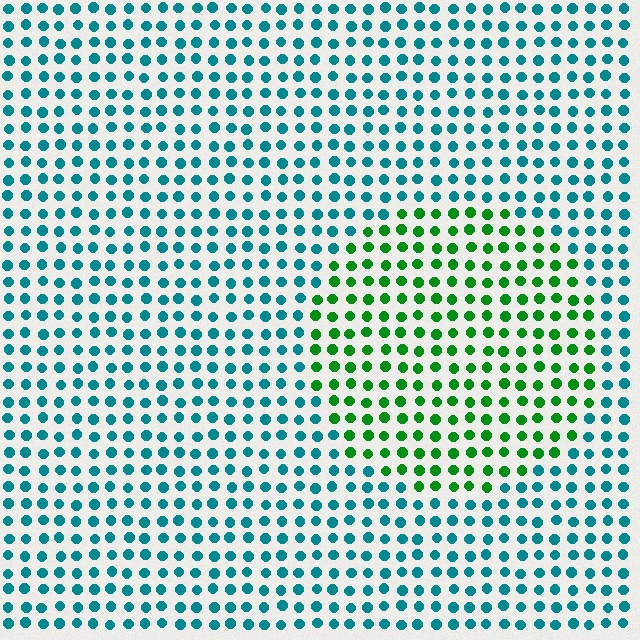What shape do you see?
I see a circle.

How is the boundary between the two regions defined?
The boundary is defined purely by a slight shift in hue (about 54 degrees). Spacing, size, and orientation are identical on both sides.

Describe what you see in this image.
The image is filled with small teal elements in a uniform arrangement. A circle-shaped region is visible where the elements are tinted to a slightly different hue, forming a subtle color boundary.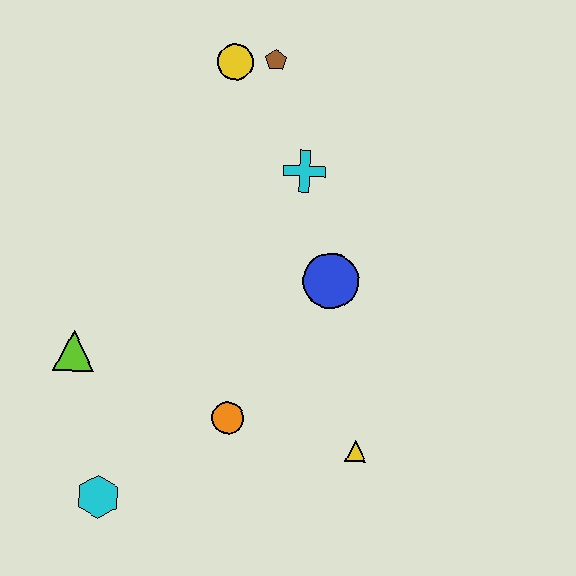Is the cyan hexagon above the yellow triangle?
No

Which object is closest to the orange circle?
The yellow triangle is closest to the orange circle.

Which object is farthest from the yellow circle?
The cyan hexagon is farthest from the yellow circle.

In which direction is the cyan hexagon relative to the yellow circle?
The cyan hexagon is below the yellow circle.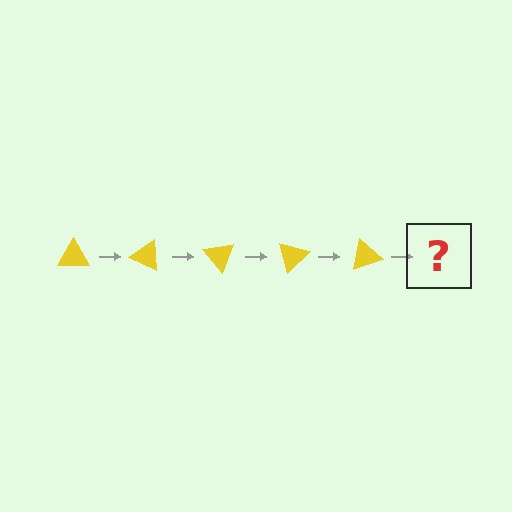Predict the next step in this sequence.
The next step is a yellow triangle rotated 125 degrees.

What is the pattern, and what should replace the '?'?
The pattern is that the triangle rotates 25 degrees each step. The '?' should be a yellow triangle rotated 125 degrees.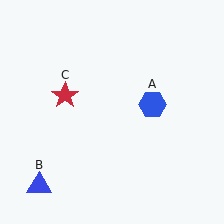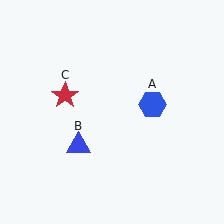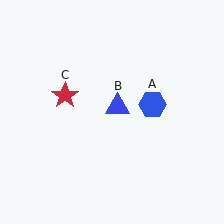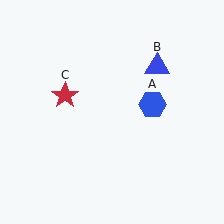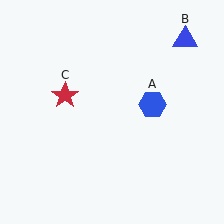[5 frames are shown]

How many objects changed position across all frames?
1 object changed position: blue triangle (object B).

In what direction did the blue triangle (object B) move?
The blue triangle (object B) moved up and to the right.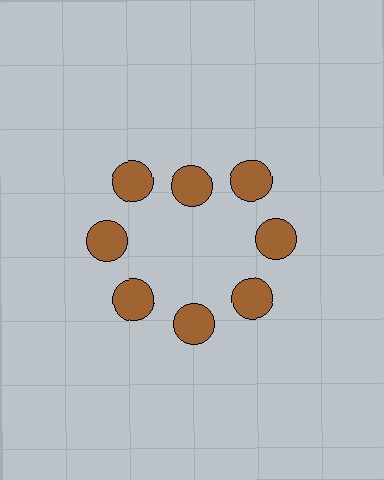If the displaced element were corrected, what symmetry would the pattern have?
It would have 8-fold rotational symmetry — the pattern would map onto itself every 45 degrees.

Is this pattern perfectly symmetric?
No. The 8 brown circles are arranged in a ring, but one element near the 12 o'clock position is pulled inward toward the center, breaking the 8-fold rotational symmetry.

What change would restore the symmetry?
The symmetry would be restored by moving it outward, back onto the ring so that all 8 circles sit at equal angles and equal distance from the center.